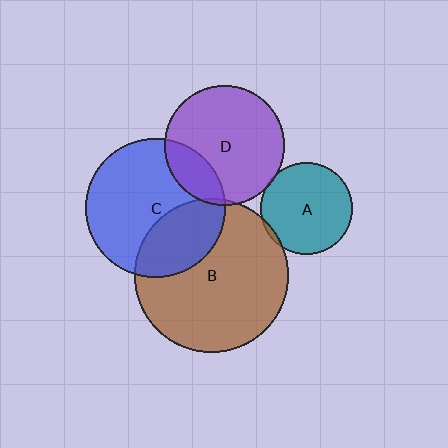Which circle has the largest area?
Circle B (brown).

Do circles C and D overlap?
Yes.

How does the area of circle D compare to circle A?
Approximately 1.7 times.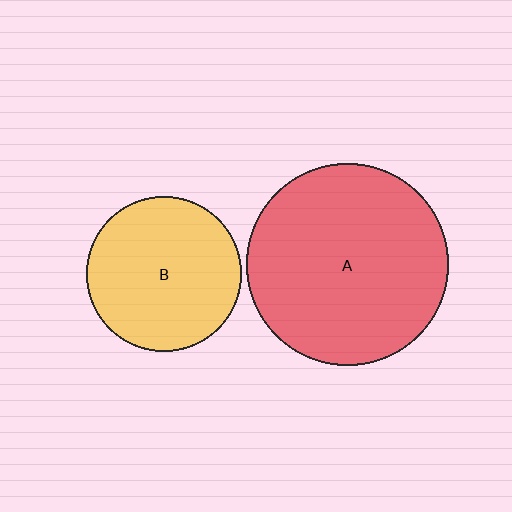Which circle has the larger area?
Circle A (red).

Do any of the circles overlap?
No, none of the circles overlap.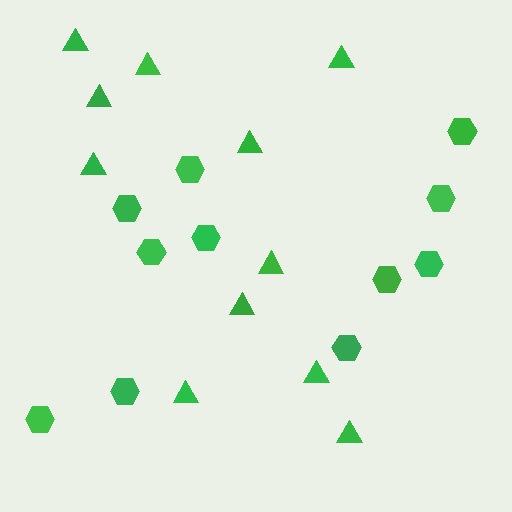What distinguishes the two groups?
There are 2 groups: one group of triangles (11) and one group of hexagons (11).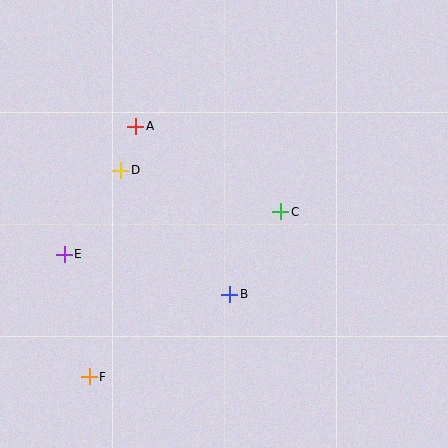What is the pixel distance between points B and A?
The distance between B and A is 192 pixels.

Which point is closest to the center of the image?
Point C at (281, 212) is closest to the center.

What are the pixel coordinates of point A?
Point A is at (136, 126).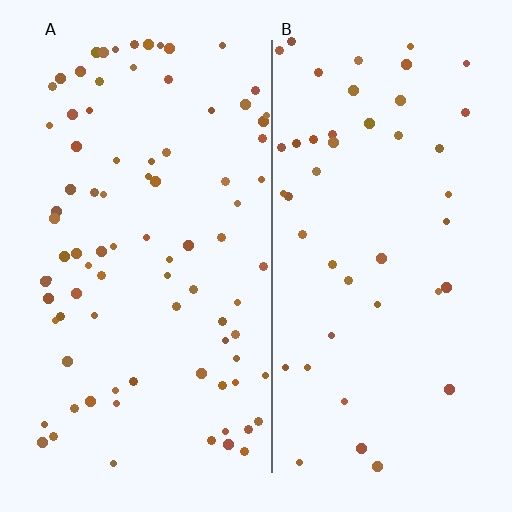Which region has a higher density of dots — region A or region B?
A (the left).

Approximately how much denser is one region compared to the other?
Approximately 1.9× — region A over region B.